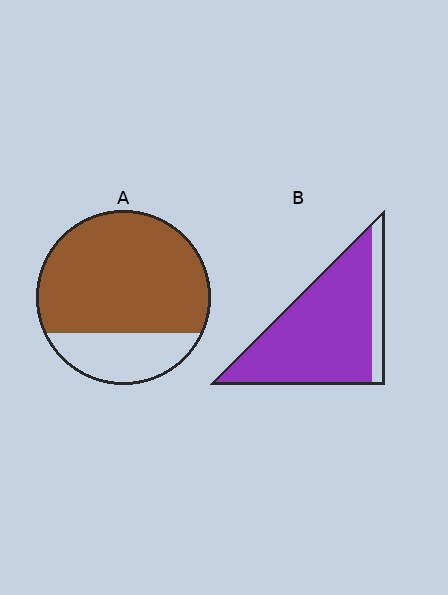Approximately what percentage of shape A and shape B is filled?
A is approximately 75% and B is approximately 85%.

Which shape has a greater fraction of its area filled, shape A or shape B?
Shape B.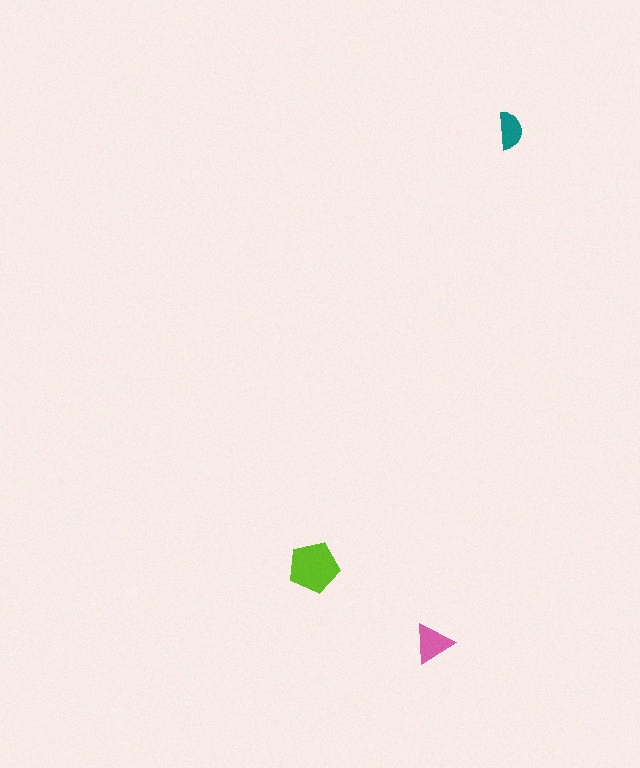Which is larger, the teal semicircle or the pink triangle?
The pink triangle.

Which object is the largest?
The lime pentagon.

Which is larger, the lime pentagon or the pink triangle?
The lime pentagon.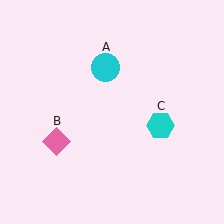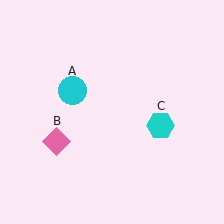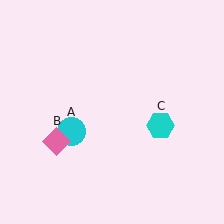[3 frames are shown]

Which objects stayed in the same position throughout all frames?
Pink diamond (object B) and cyan hexagon (object C) remained stationary.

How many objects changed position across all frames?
1 object changed position: cyan circle (object A).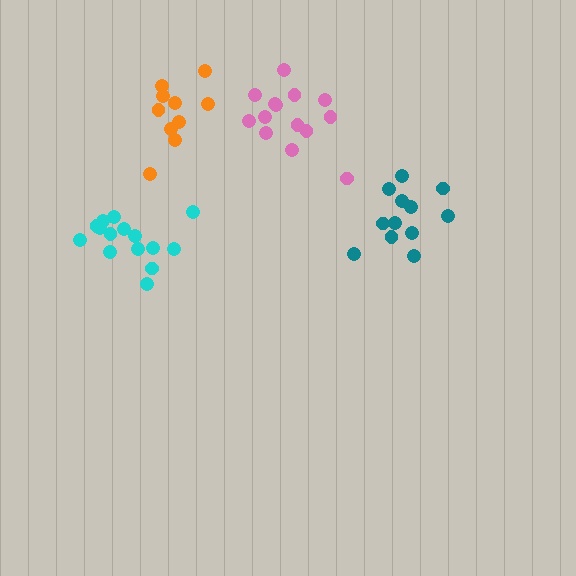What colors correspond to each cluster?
The clusters are colored: teal, cyan, orange, pink.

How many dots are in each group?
Group 1: 12 dots, Group 2: 15 dots, Group 3: 10 dots, Group 4: 14 dots (51 total).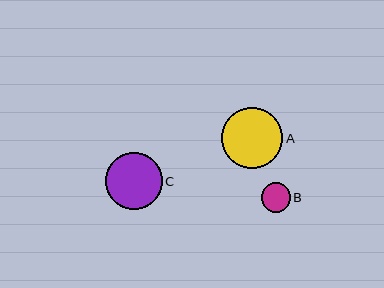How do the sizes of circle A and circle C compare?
Circle A and circle C are approximately the same size.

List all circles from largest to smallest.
From largest to smallest: A, C, B.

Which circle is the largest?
Circle A is the largest with a size of approximately 61 pixels.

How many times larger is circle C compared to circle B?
Circle C is approximately 1.9 times the size of circle B.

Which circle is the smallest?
Circle B is the smallest with a size of approximately 29 pixels.